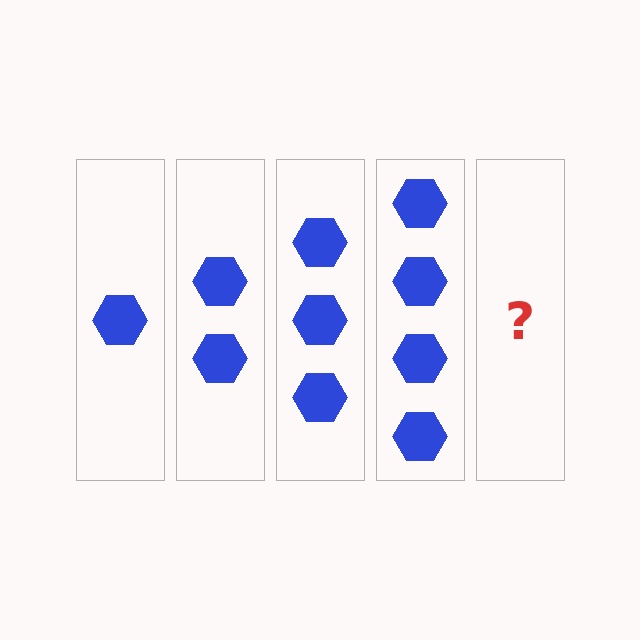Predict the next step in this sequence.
The next step is 5 hexagons.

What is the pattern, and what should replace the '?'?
The pattern is that each step adds one more hexagon. The '?' should be 5 hexagons.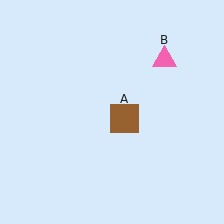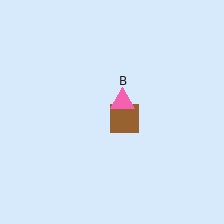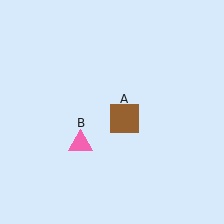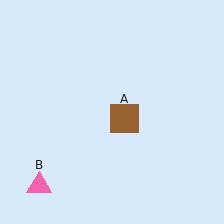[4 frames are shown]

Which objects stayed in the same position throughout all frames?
Brown square (object A) remained stationary.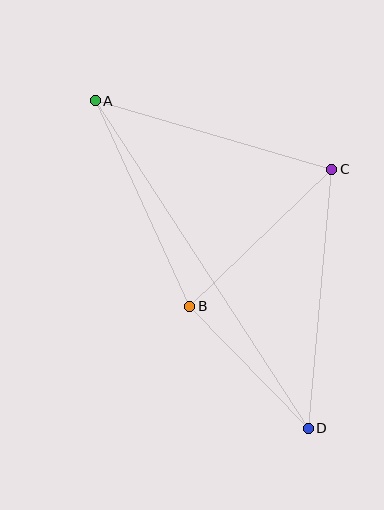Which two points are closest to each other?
Points B and D are closest to each other.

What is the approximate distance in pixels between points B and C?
The distance between B and C is approximately 197 pixels.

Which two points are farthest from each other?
Points A and D are farthest from each other.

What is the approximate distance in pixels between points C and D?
The distance between C and D is approximately 260 pixels.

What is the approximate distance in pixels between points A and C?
The distance between A and C is approximately 247 pixels.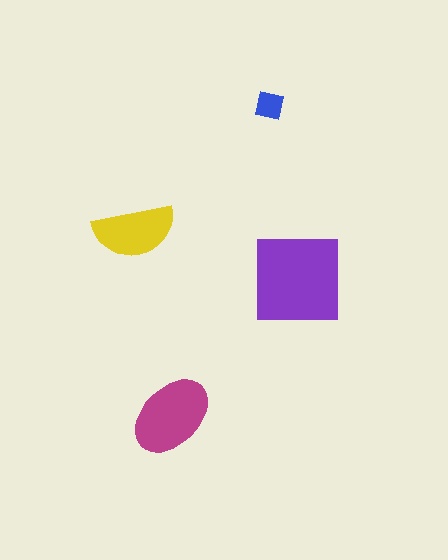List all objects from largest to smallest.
The purple square, the magenta ellipse, the yellow semicircle, the blue square.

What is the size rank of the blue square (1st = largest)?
4th.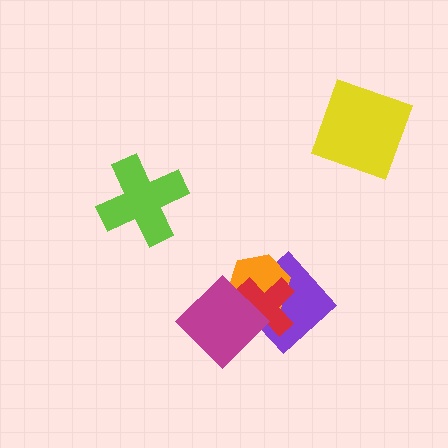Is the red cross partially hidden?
Yes, it is partially covered by another shape.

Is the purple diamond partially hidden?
Yes, it is partially covered by another shape.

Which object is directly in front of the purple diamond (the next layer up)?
The orange hexagon is directly in front of the purple diamond.